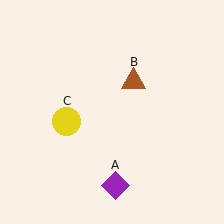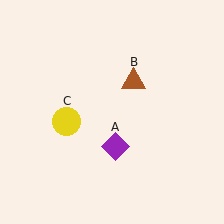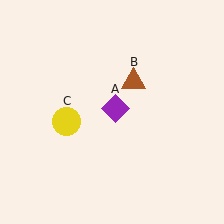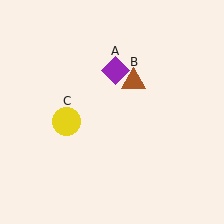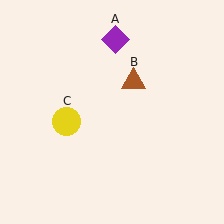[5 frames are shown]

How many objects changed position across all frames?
1 object changed position: purple diamond (object A).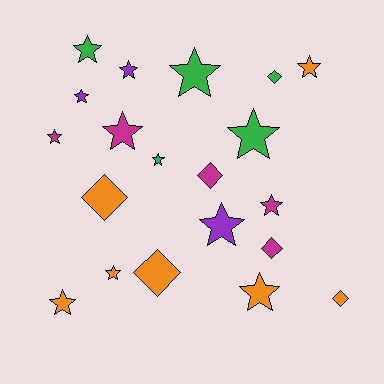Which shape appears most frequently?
Star, with 14 objects.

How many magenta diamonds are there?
There are 2 magenta diamonds.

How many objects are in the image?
There are 20 objects.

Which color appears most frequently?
Orange, with 7 objects.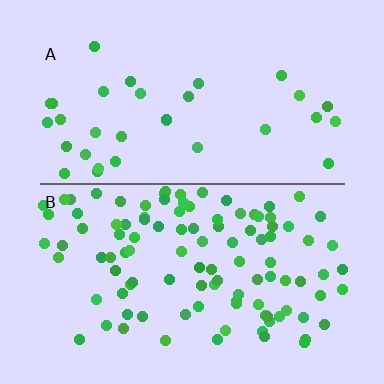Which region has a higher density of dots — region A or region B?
B (the bottom).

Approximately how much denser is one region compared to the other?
Approximately 3.1× — region B over region A.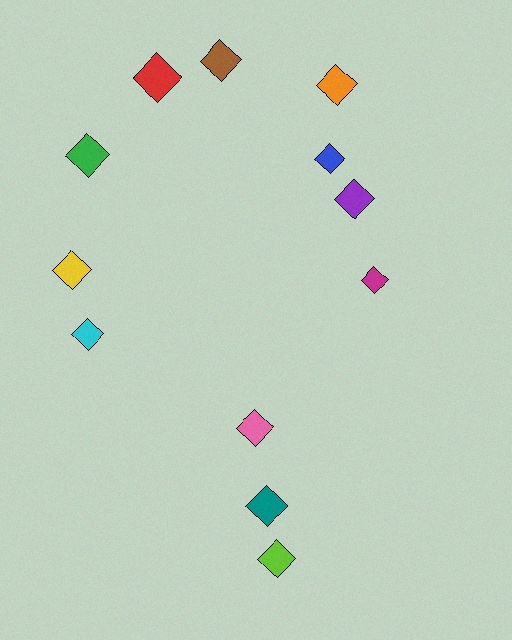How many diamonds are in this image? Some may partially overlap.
There are 12 diamonds.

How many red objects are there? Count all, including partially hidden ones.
There is 1 red object.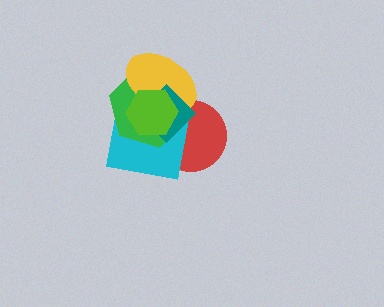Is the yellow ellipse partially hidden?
Yes, it is partially covered by another shape.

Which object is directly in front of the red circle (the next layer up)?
The cyan square is directly in front of the red circle.